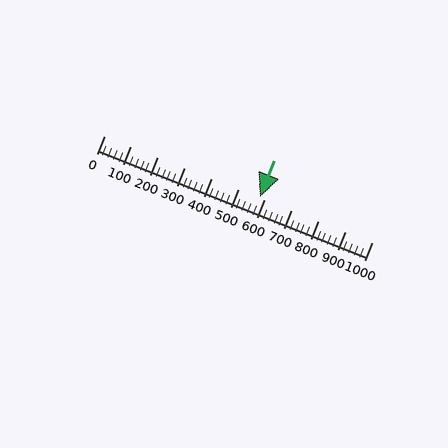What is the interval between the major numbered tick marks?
The major tick marks are spaced 100 units apart.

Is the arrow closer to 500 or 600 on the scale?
The arrow is closer to 600.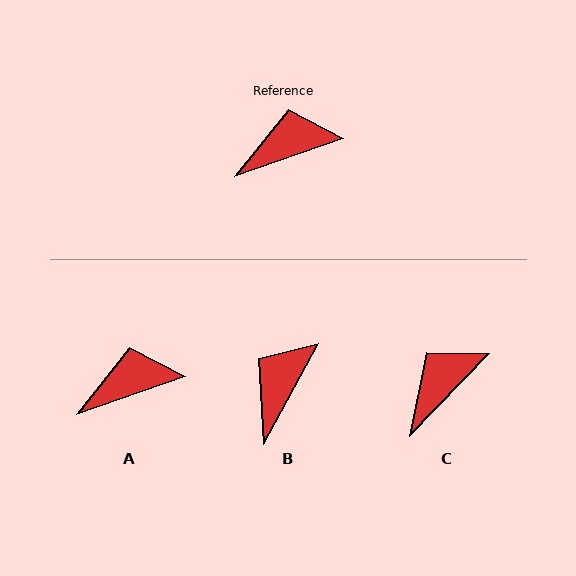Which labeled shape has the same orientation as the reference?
A.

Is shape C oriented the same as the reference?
No, it is off by about 27 degrees.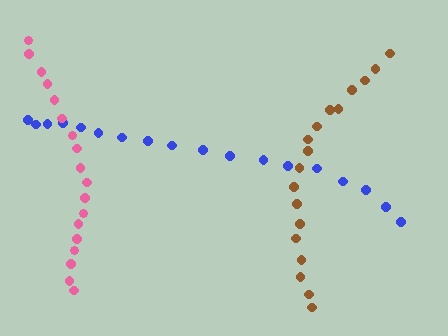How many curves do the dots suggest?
There are 3 distinct paths.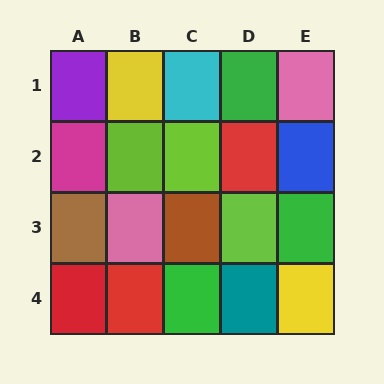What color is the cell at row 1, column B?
Yellow.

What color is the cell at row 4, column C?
Green.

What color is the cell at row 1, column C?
Cyan.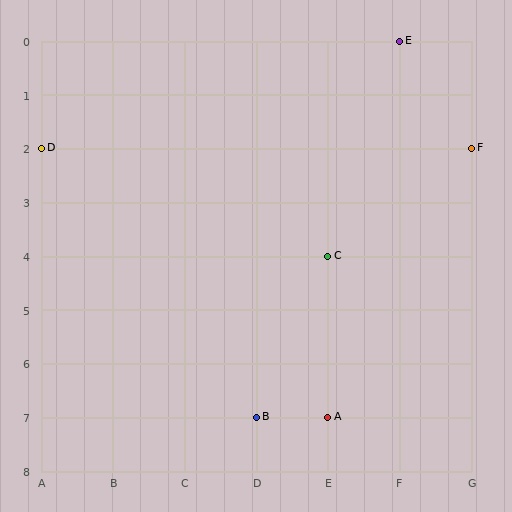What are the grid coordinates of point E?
Point E is at grid coordinates (F, 0).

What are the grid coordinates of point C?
Point C is at grid coordinates (E, 4).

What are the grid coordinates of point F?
Point F is at grid coordinates (G, 2).